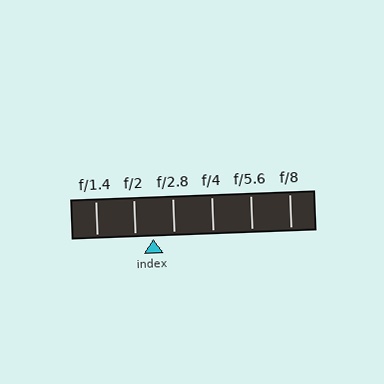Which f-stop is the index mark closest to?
The index mark is closest to f/2.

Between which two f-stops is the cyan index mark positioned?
The index mark is between f/2 and f/2.8.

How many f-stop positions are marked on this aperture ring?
There are 6 f-stop positions marked.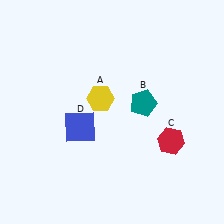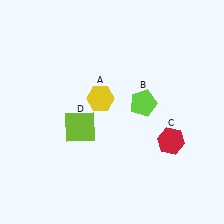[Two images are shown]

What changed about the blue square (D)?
In Image 1, D is blue. In Image 2, it changed to lime.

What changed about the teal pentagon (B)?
In Image 1, B is teal. In Image 2, it changed to lime.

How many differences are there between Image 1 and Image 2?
There are 2 differences between the two images.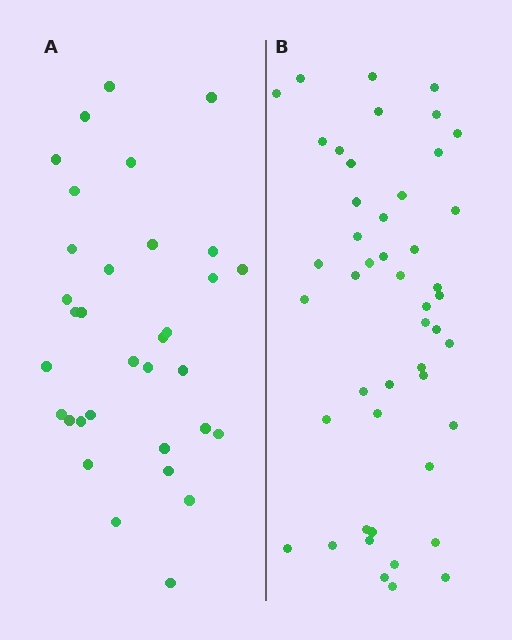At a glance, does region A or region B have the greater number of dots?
Region B (the right region) has more dots.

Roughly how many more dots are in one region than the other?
Region B has approximately 15 more dots than region A.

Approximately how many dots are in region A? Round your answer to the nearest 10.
About 30 dots. (The exact count is 33, which rounds to 30.)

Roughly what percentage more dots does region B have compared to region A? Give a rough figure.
About 40% more.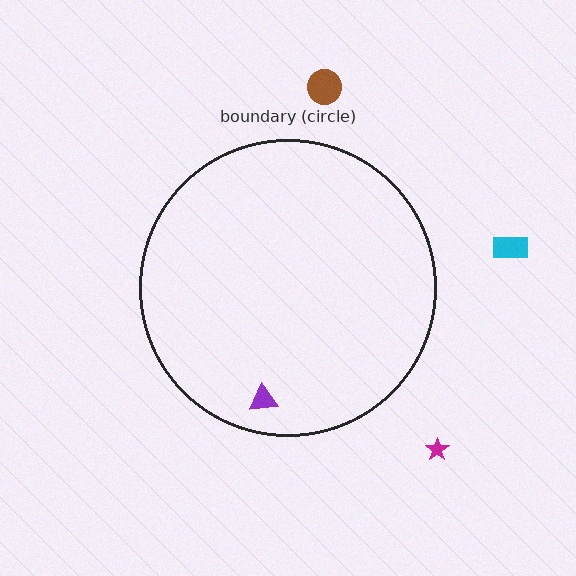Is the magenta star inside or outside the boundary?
Outside.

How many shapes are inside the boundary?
1 inside, 3 outside.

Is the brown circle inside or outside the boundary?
Outside.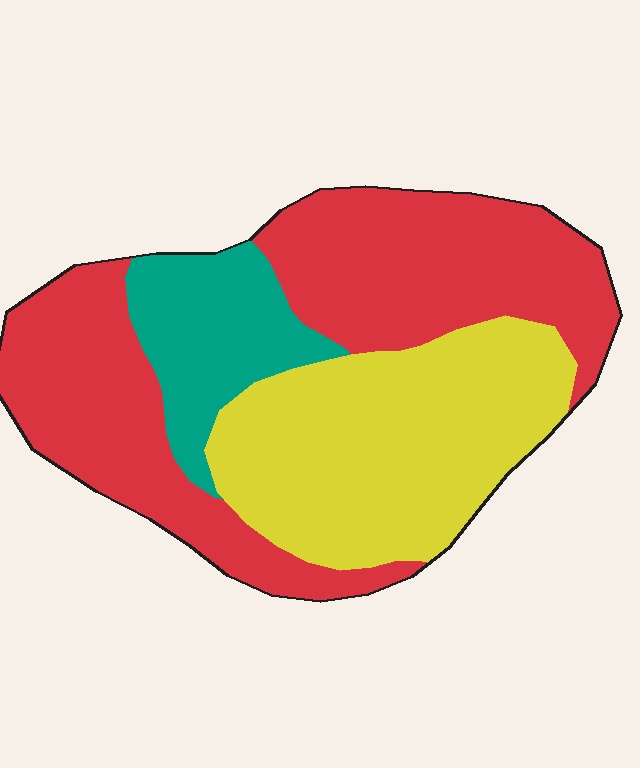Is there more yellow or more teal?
Yellow.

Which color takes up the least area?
Teal, at roughly 15%.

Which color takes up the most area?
Red, at roughly 50%.